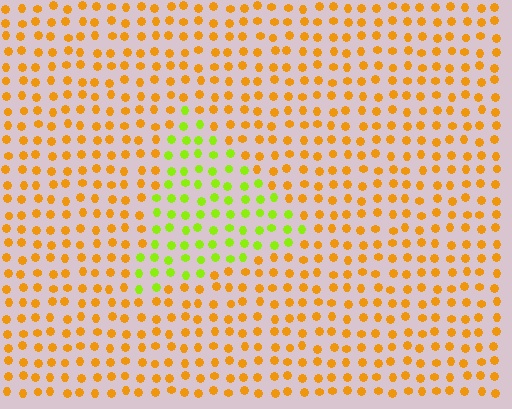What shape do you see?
I see a triangle.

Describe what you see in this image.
The image is filled with small orange elements in a uniform arrangement. A triangle-shaped region is visible where the elements are tinted to a slightly different hue, forming a subtle color boundary.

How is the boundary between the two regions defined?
The boundary is defined purely by a slight shift in hue (about 51 degrees). Spacing, size, and orientation are identical on both sides.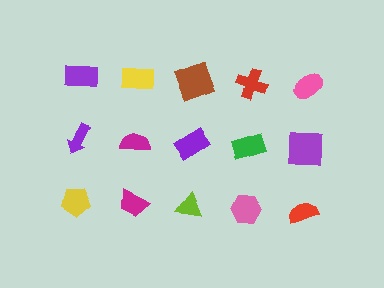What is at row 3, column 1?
A yellow pentagon.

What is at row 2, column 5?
A purple square.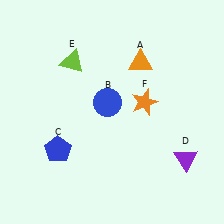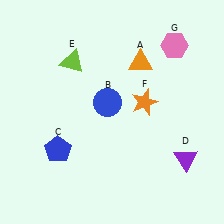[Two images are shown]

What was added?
A pink hexagon (G) was added in Image 2.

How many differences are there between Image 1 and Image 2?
There is 1 difference between the two images.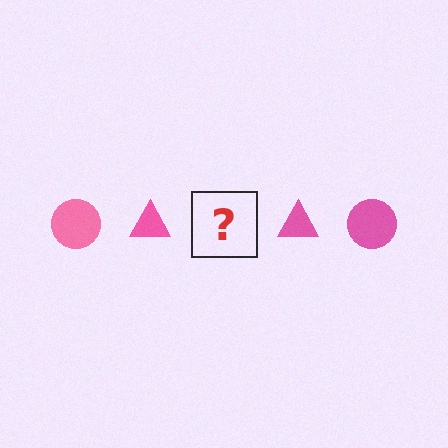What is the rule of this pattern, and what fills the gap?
The rule is that the pattern cycles through circle, triangle shapes in pink. The gap should be filled with a pink circle.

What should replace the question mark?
The question mark should be replaced with a pink circle.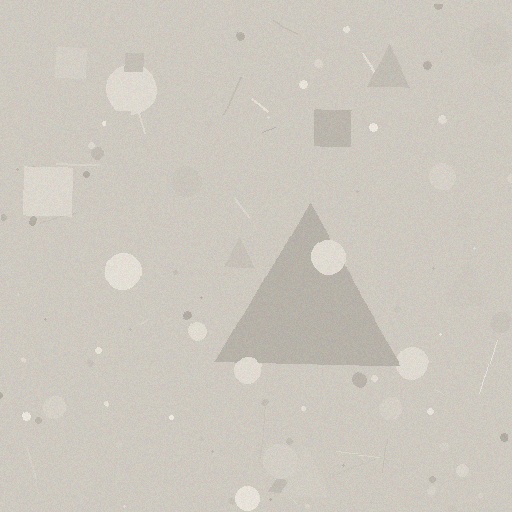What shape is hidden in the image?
A triangle is hidden in the image.